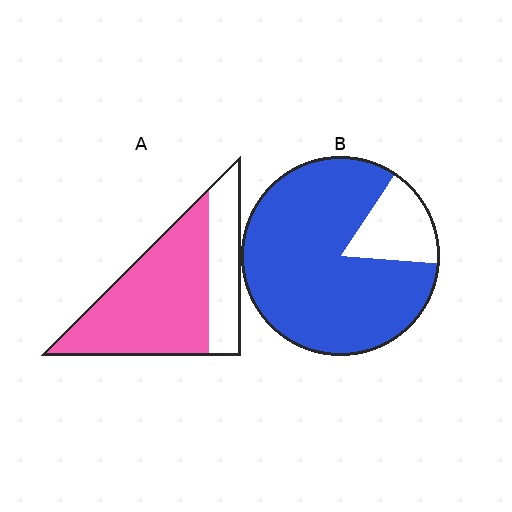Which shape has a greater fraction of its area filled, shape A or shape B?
Shape B.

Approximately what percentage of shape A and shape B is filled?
A is approximately 70% and B is approximately 85%.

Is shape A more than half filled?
Yes.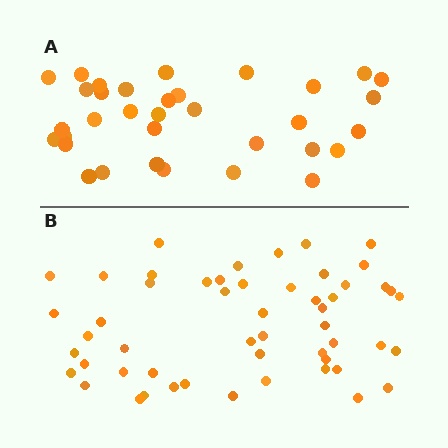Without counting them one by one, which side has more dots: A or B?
Region B (the bottom region) has more dots.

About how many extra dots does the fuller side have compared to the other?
Region B has approximately 20 more dots than region A.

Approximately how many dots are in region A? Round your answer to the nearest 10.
About 30 dots. (The exact count is 34, which rounds to 30.)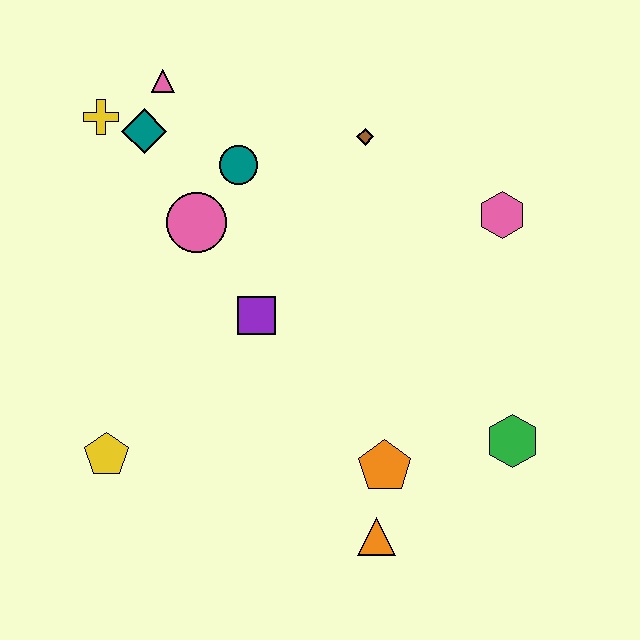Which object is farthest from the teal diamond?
The green hexagon is farthest from the teal diamond.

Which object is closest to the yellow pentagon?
The purple square is closest to the yellow pentagon.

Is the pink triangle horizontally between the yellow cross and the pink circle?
Yes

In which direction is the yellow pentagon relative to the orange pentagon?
The yellow pentagon is to the left of the orange pentagon.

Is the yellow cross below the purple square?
No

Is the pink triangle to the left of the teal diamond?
No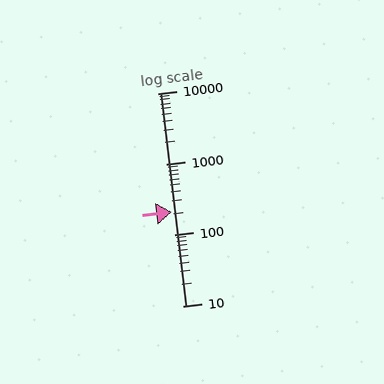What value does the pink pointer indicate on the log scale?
The pointer indicates approximately 210.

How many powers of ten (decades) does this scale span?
The scale spans 3 decades, from 10 to 10000.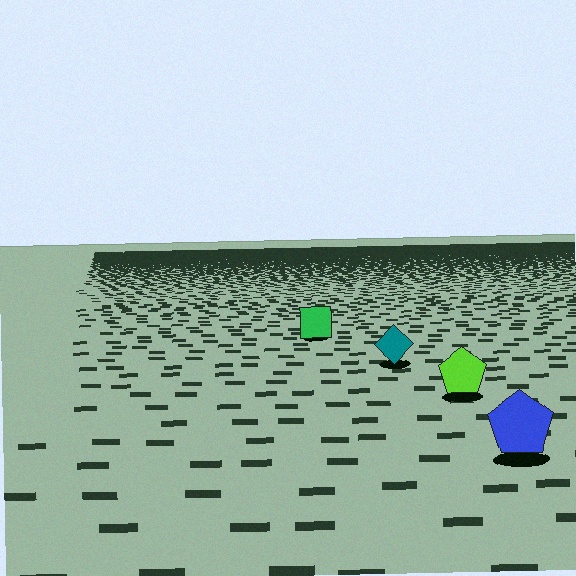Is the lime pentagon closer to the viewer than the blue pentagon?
No. The blue pentagon is closer — you can tell from the texture gradient: the ground texture is coarser near it.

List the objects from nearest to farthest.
From nearest to farthest: the blue pentagon, the lime pentagon, the teal diamond, the green square.